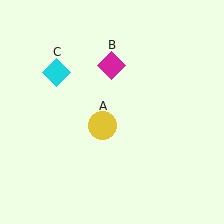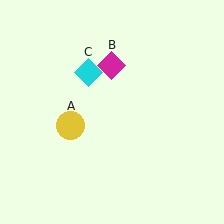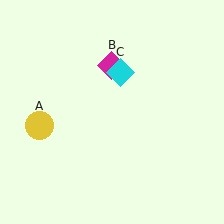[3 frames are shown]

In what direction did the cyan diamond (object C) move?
The cyan diamond (object C) moved right.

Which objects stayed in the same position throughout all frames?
Magenta diamond (object B) remained stationary.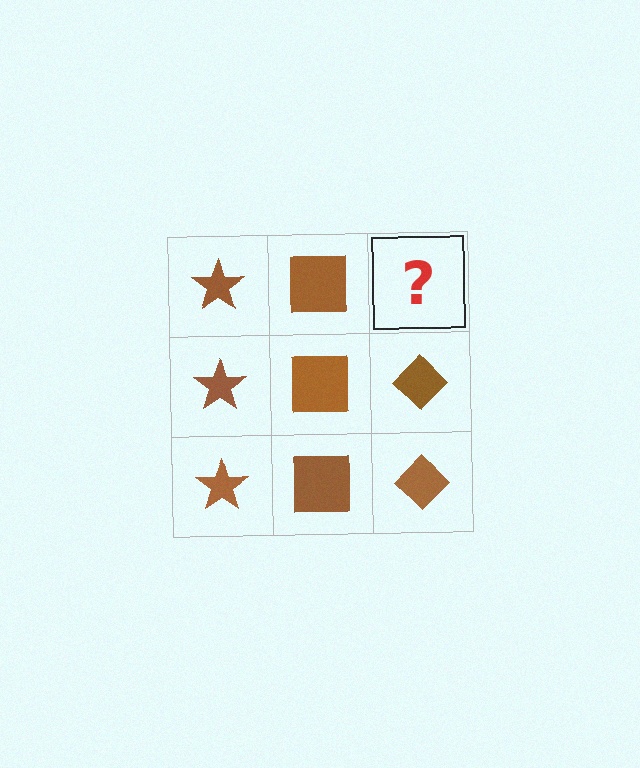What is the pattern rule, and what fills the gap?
The rule is that each column has a consistent shape. The gap should be filled with a brown diamond.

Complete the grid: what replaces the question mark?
The question mark should be replaced with a brown diamond.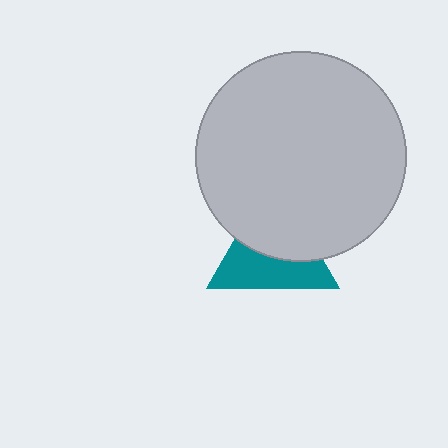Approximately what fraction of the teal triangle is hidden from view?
Roughly 50% of the teal triangle is hidden behind the light gray circle.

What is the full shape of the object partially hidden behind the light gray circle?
The partially hidden object is a teal triangle.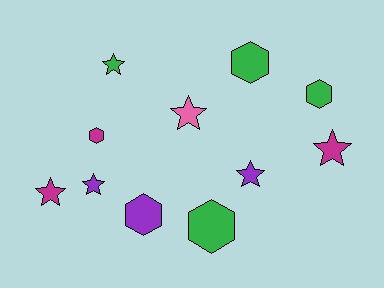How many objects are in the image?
There are 11 objects.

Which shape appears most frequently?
Star, with 6 objects.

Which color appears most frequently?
Green, with 4 objects.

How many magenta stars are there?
There are 2 magenta stars.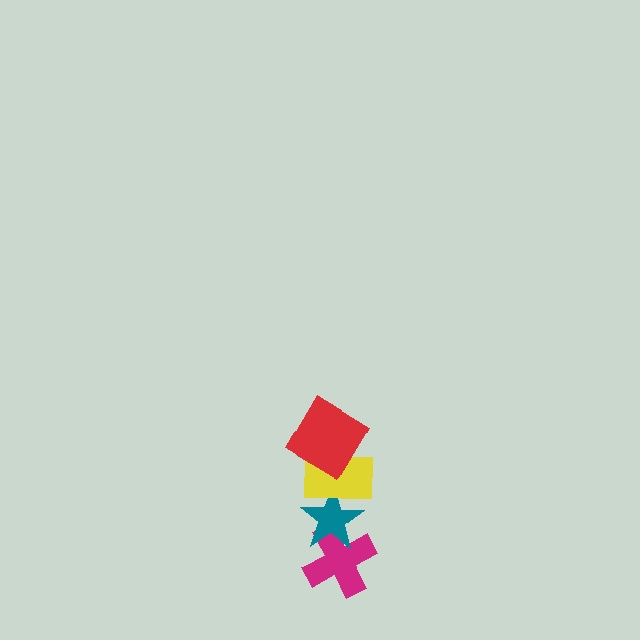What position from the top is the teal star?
The teal star is 3rd from the top.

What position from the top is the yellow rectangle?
The yellow rectangle is 2nd from the top.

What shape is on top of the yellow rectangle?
The red diamond is on top of the yellow rectangle.